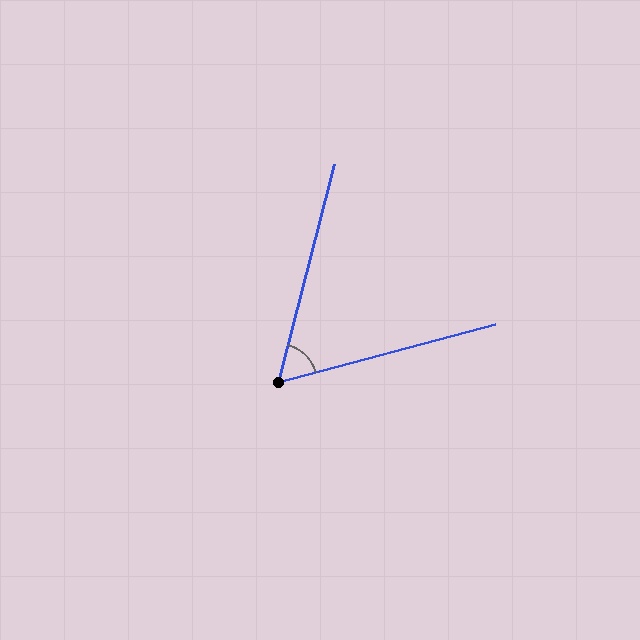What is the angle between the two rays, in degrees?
Approximately 61 degrees.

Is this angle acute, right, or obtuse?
It is acute.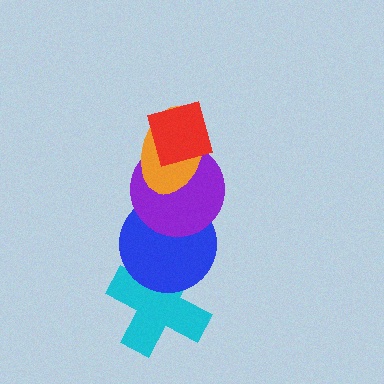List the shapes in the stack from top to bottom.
From top to bottom: the red diamond, the orange ellipse, the purple circle, the blue circle, the cyan cross.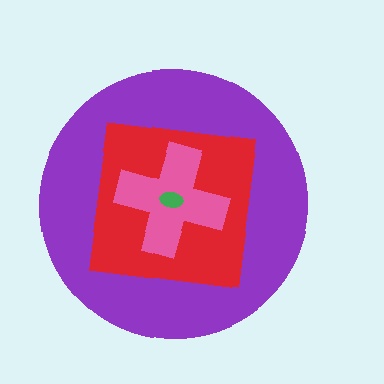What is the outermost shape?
The purple circle.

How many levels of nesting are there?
4.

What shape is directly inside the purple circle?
The red square.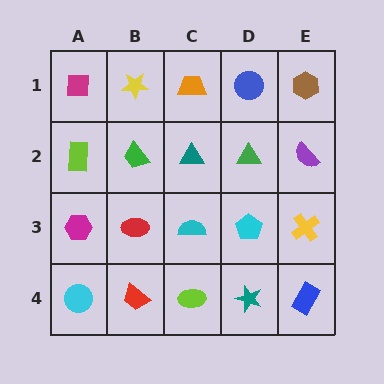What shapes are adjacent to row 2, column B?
A yellow star (row 1, column B), a red ellipse (row 3, column B), a lime rectangle (row 2, column A), a teal triangle (row 2, column C).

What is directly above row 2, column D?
A blue circle.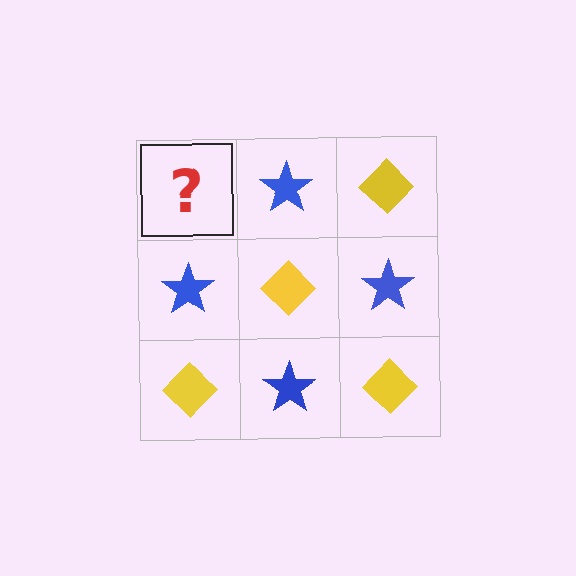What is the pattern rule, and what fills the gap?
The rule is that it alternates yellow diamond and blue star in a checkerboard pattern. The gap should be filled with a yellow diamond.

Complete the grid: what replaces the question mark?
The question mark should be replaced with a yellow diamond.